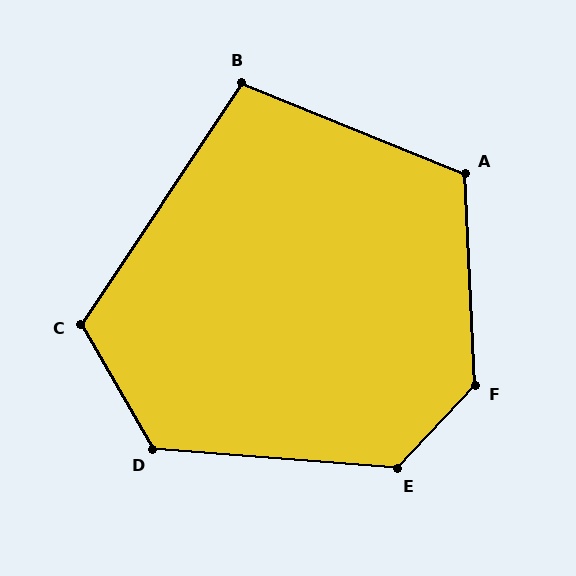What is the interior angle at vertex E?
Approximately 129 degrees (obtuse).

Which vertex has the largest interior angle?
F, at approximately 134 degrees.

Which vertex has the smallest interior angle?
B, at approximately 101 degrees.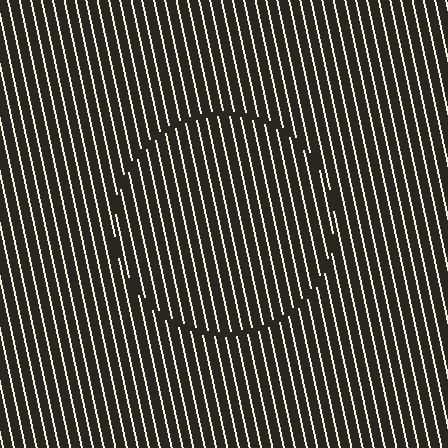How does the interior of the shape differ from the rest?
The interior of the shape contains the same grating, shifted by half a period — the contour is defined by the phase discontinuity where line-ends from the inner and outer gratings abut.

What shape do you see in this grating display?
An illusory circle. The interior of the shape contains the same grating, shifted by half a period — the contour is defined by the phase discontinuity where line-ends from the inner and outer gratings abut.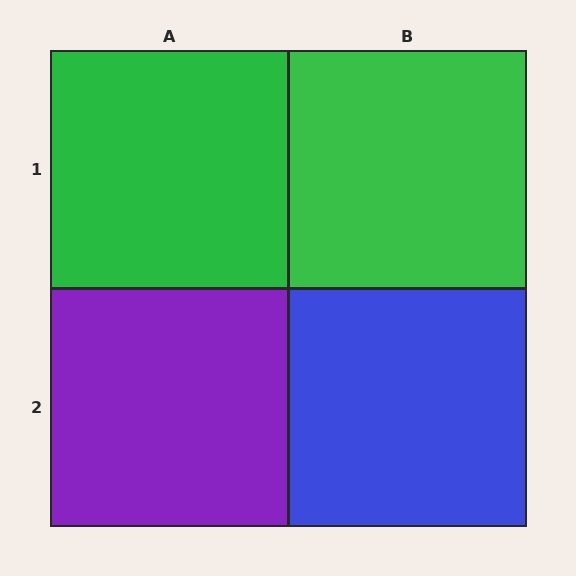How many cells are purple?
1 cell is purple.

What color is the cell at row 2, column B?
Blue.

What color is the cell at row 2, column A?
Purple.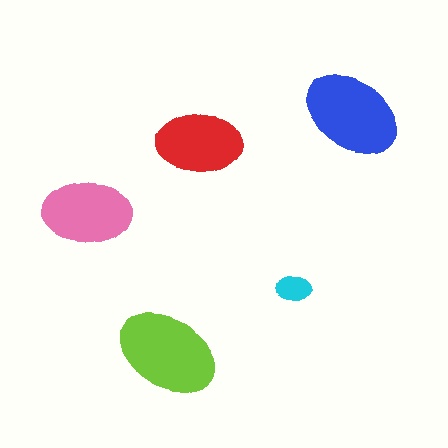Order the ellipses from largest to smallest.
the lime one, the blue one, the pink one, the red one, the cyan one.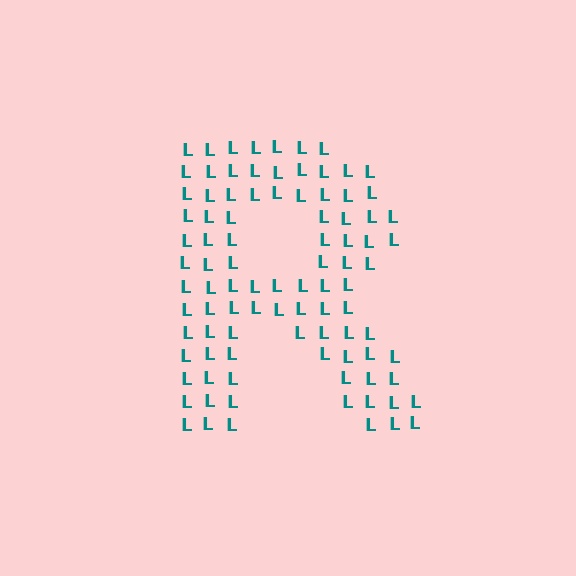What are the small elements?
The small elements are letter L's.